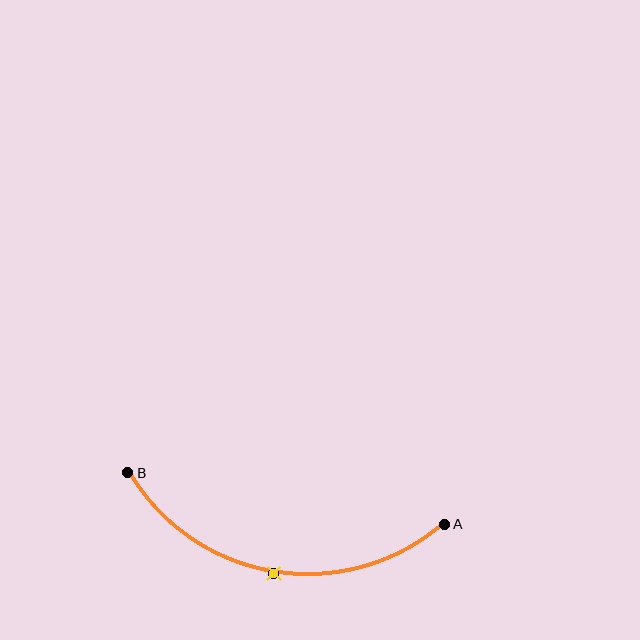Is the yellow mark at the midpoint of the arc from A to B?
Yes. The yellow mark lies on the arc at equal arc-length from both A and B — it is the arc midpoint.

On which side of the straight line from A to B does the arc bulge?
The arc bulges below the straight line connecting A and B.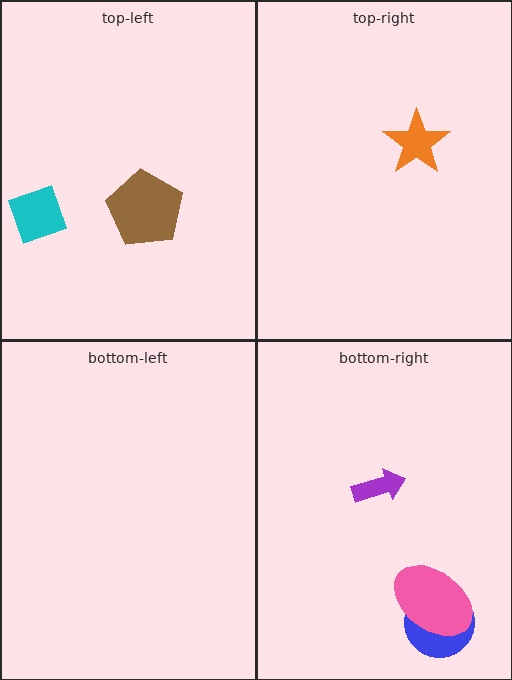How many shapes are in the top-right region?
1.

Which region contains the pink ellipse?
The bottom-right region.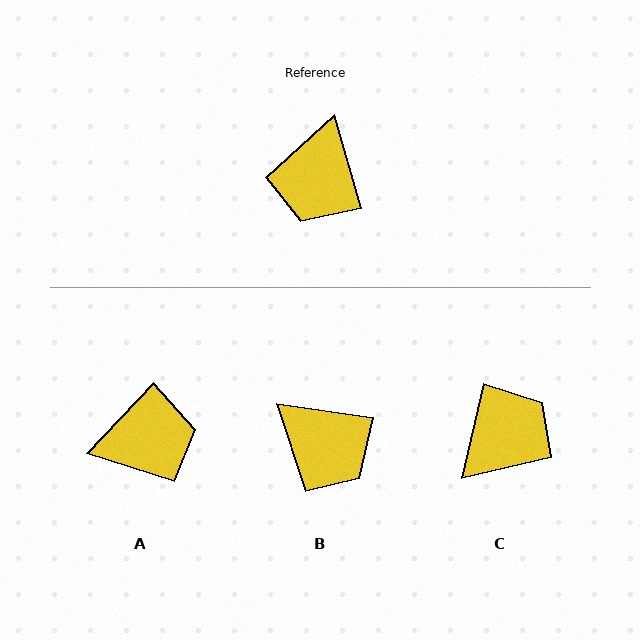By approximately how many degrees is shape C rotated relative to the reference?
Approximately 151 degrees counter-clockwise.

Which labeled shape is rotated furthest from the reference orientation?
C, about 151 degrees away.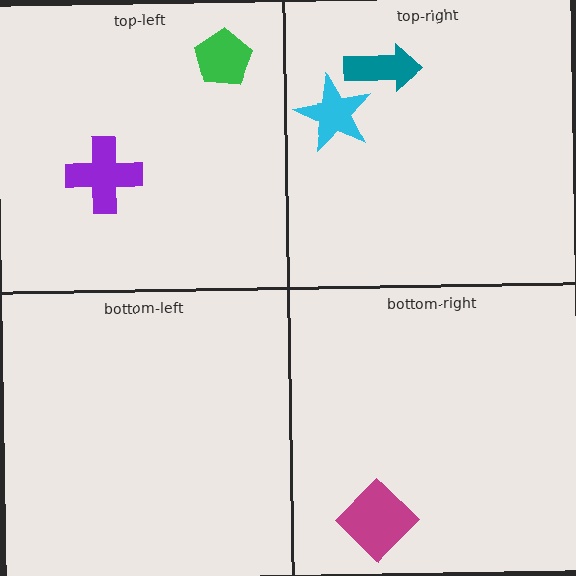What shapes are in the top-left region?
The purple cross, the green pentagon.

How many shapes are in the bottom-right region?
1.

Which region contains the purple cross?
The top-left region.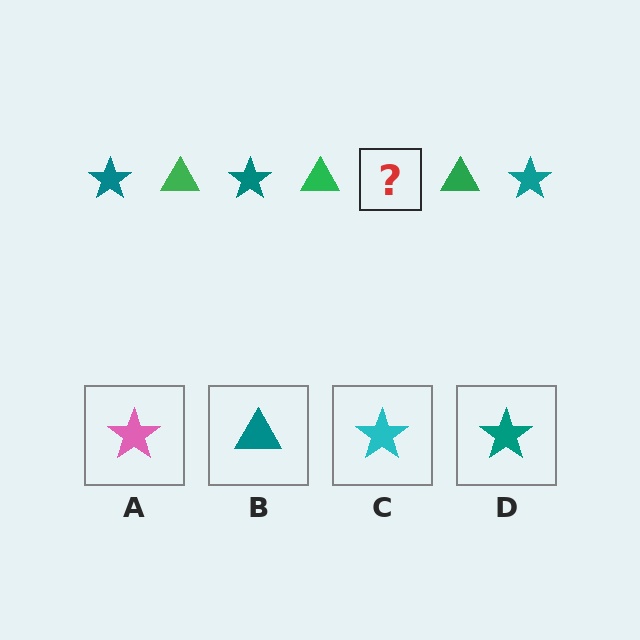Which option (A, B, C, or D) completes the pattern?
D.